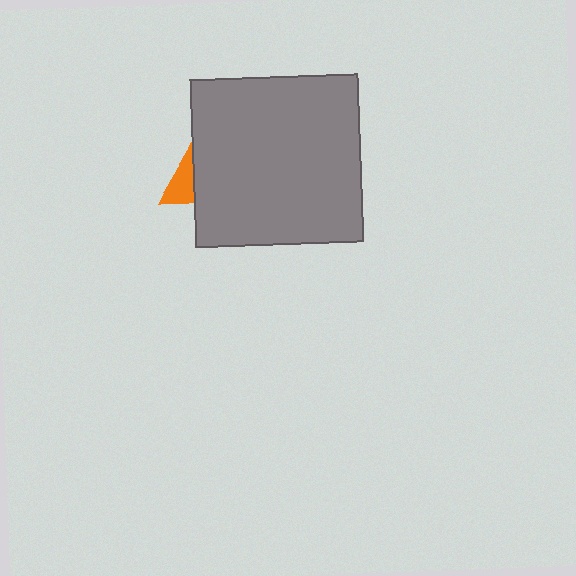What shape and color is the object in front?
The object in front is a gray square.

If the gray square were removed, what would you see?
You would see the complete orange triangle.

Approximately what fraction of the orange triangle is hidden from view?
Roughly 67% of the orange triangle is hidden behind the gray square.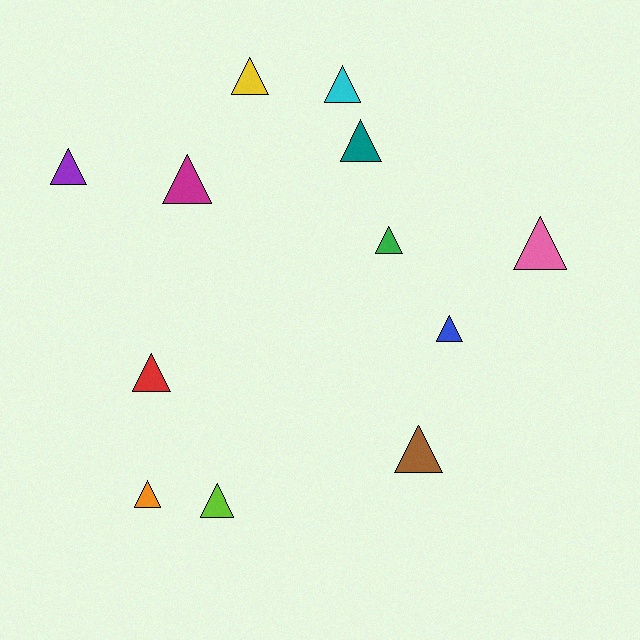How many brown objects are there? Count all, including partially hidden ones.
There is 1 brown object.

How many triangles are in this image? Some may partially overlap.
There are 12 triangles.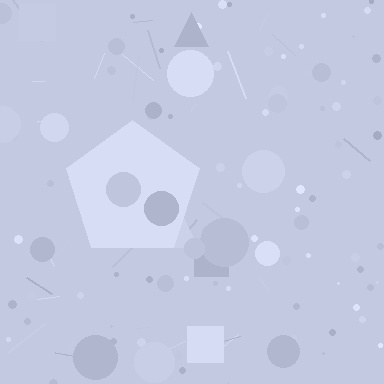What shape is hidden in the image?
A pentagon is hidden in the image.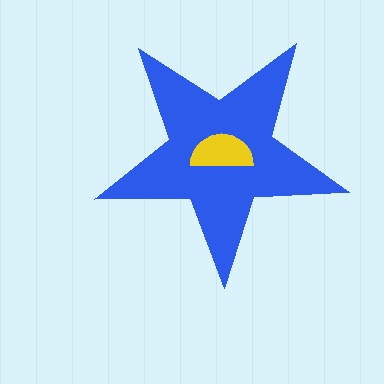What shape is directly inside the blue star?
The yellow semicircle.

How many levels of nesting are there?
2.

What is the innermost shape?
The yellow semicircle.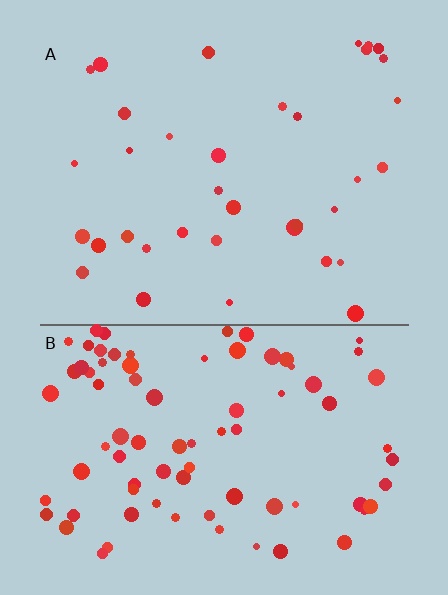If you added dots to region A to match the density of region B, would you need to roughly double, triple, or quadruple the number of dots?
Approximately double.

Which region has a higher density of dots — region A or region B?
B (the bottom).